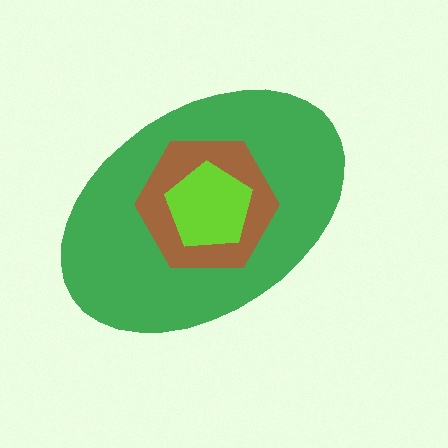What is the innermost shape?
The lime pentagon.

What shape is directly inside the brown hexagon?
The lime pentagon.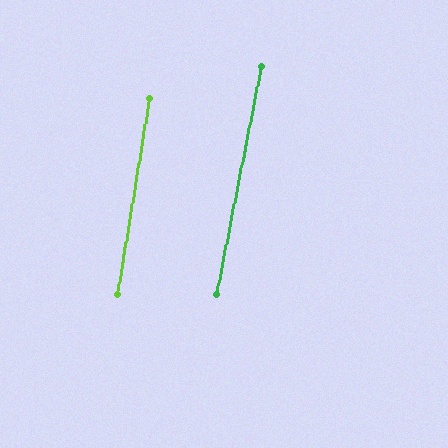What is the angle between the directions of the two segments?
Approximately 2 degrees.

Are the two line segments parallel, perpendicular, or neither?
Parallel — their directions differ by only 1.7°.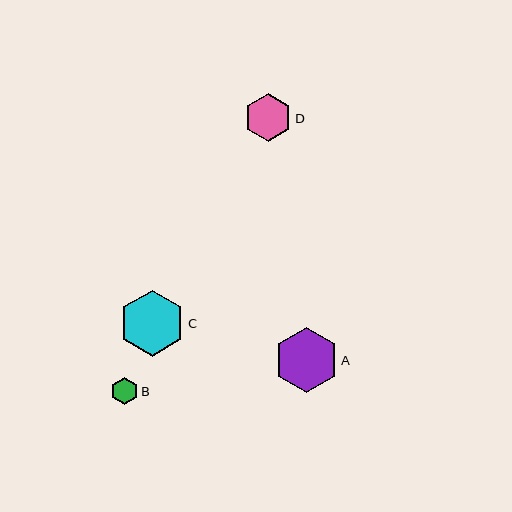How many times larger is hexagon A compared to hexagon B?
Hexagon A is approximately 2.4 times the size of hexagon B.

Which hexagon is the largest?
Hexagon C is the largest with a size of approximately 66 pixels.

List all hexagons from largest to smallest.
From largest to smallest: C, A, D, B.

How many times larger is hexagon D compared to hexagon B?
Hexagon D is approximately 1.7 times the size of hexagon B.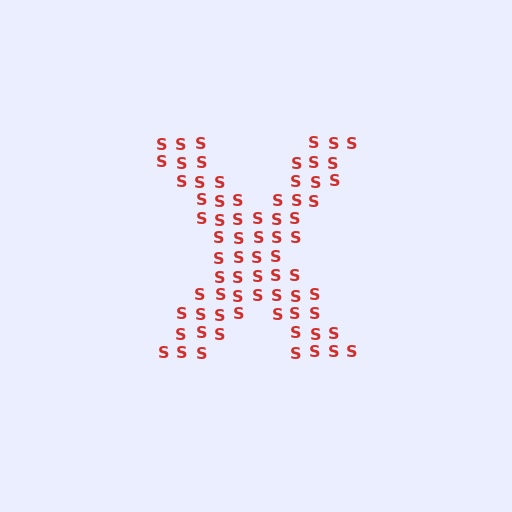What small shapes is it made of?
It is made of small letter S's.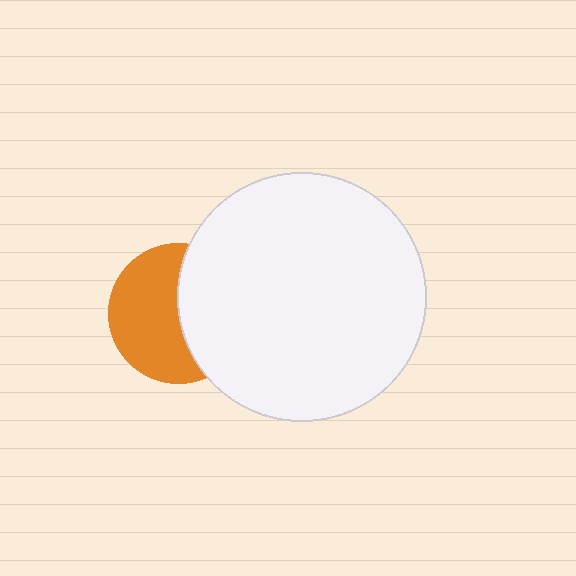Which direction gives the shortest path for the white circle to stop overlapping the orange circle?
Moving right gives the shortest separation.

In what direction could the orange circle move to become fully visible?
The orange circle could move left. That would shift it out from behind the white circle entirely.